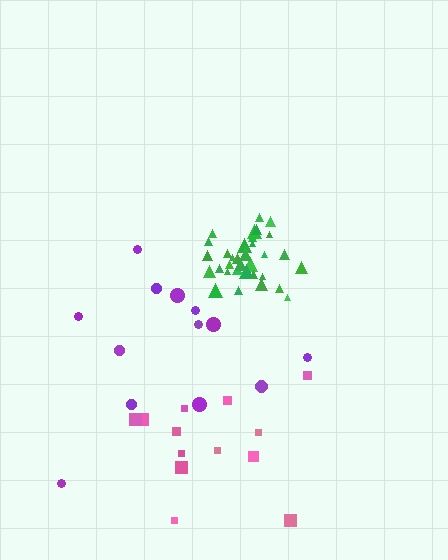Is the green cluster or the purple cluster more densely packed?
Green.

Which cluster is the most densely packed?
Green.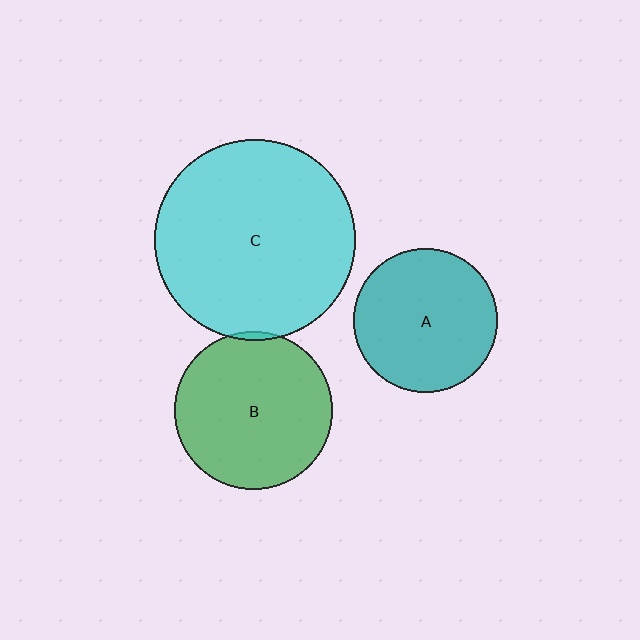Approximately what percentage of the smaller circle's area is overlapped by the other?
Approximately 5%.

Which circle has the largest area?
Circle C (cyan).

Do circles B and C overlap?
Yes.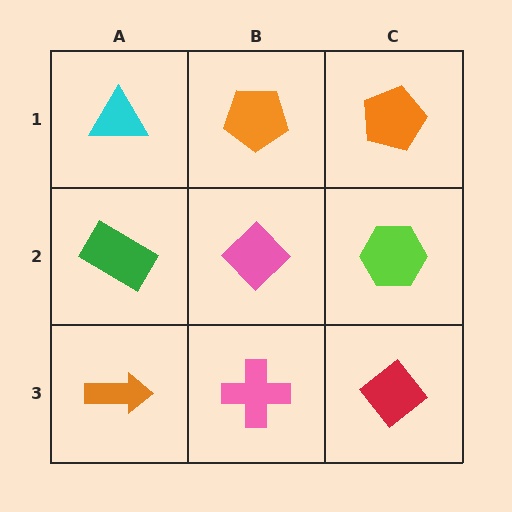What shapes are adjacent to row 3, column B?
A pink diamond (row 2, column B), an orange arrow (row 3, column A), a red diamond (row 3, column C).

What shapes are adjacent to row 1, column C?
A lime hexagon (row 2, column C), an orange pentagon (row 1, column B).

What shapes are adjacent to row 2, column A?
A cyan triangle (row 1, column A), an orange arrow (row 3, column A), a pink diamond (row 2, column B).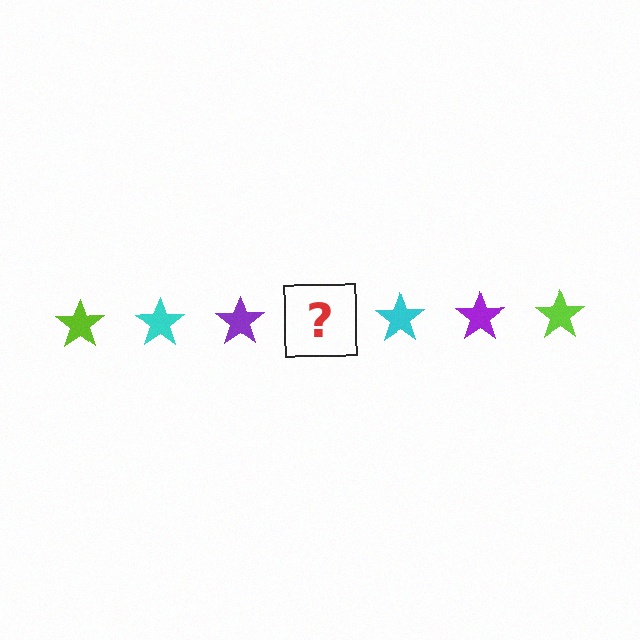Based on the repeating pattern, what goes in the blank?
The blank should be a lime star.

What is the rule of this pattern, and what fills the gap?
The rule is that the pattern cycles through lime, cyan, purple stars. The gap should be filled with a lime star.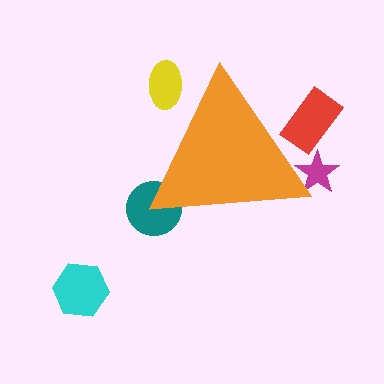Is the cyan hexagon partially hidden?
No, the cyan hexagon is fully visible.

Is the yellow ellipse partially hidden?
Yes, the yellow ellipse is partially hidden behind the orange triangle.